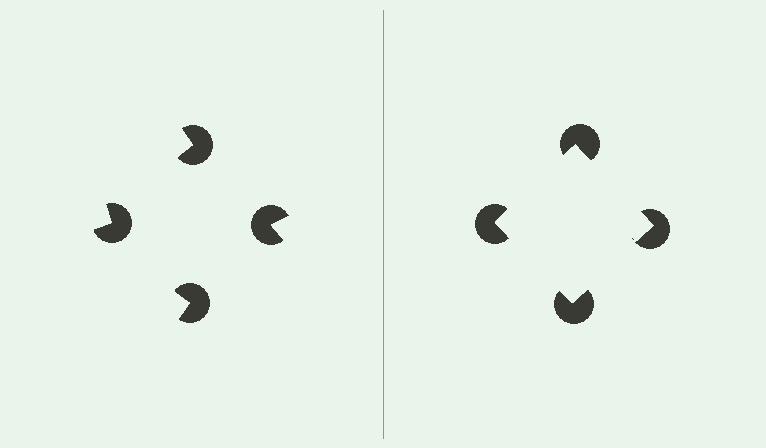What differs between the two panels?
The pac-man discs are positioned identically on both sides; only the wedge orientations differ. On the right they align to a square; on the left they are misaligned.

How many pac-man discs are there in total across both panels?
8 — 4 on each side.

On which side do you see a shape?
An illusory square appears on the right side. On the left side the wedge cuts are rotated, so no coherent shape forms.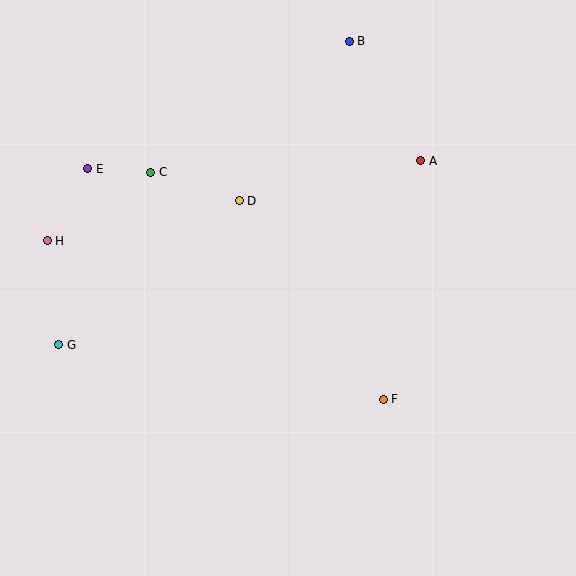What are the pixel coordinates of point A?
Point A is at (421, 161).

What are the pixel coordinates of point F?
Point F is at (383, 399).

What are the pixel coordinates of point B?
Point B is at (349, 41).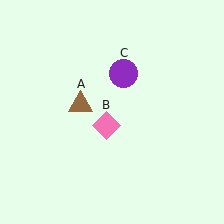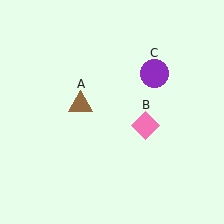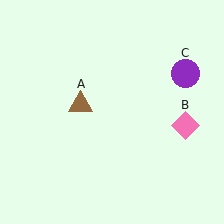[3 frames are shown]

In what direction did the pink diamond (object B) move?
The pink diamond (object B) moved right.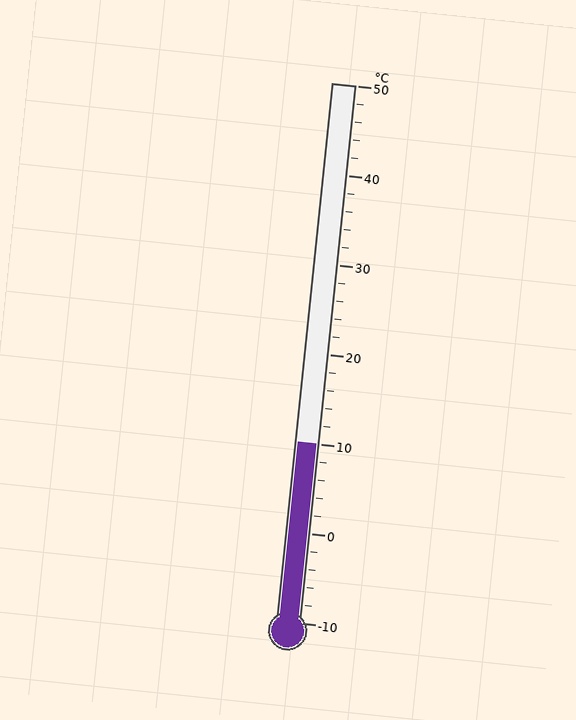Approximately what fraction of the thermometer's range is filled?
The thermometer is filled to approximately 35% of its range.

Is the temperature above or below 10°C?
The temperature is at 10°C.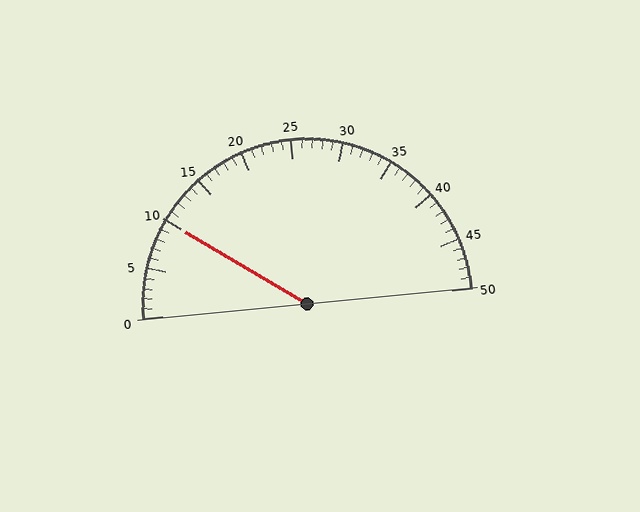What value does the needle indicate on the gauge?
The needle indicates approximately 10.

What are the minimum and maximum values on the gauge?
The gauge ranges from 0 to 50.